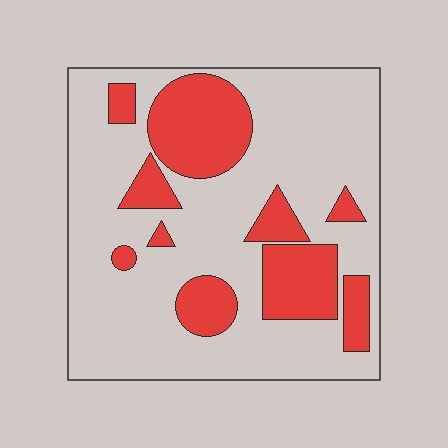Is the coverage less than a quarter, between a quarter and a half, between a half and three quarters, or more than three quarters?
Between a quarter and a half.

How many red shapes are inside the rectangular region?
10.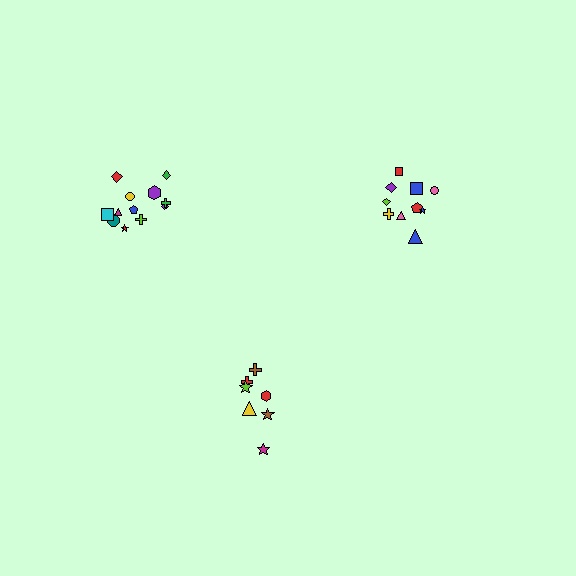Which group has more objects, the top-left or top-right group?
The top-left group.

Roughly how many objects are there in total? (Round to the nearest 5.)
Roughly 30 objects in total.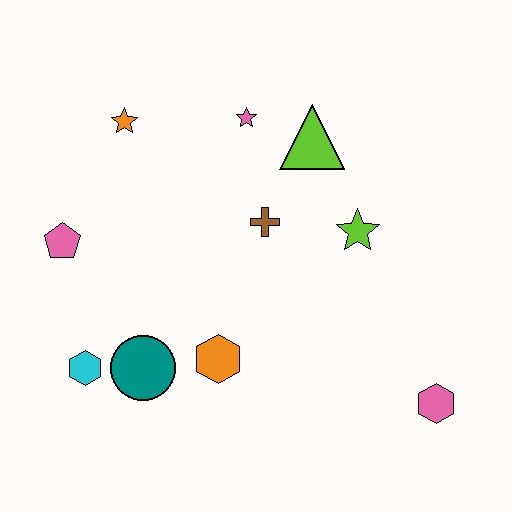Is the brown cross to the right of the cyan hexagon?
Yes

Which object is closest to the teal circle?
The cyan hexagon is closest to the teal circle.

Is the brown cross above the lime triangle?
No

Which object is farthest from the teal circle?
The pink hexagon is farthest from the teal circle.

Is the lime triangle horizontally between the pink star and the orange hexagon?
No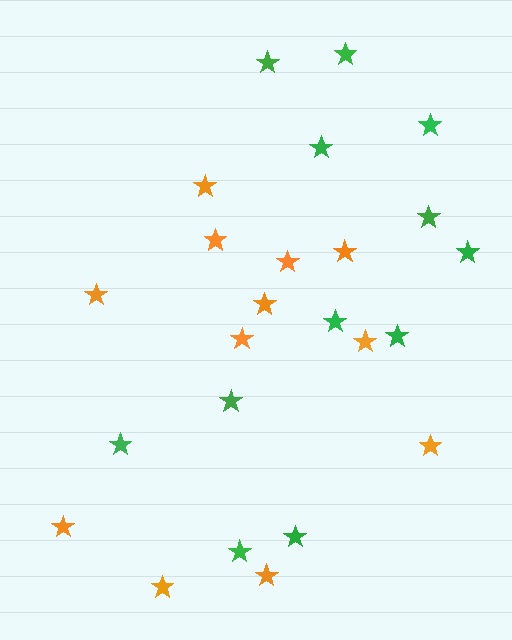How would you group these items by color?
There are 2 groups: one group of orange stars (12) and one group of green stars (12).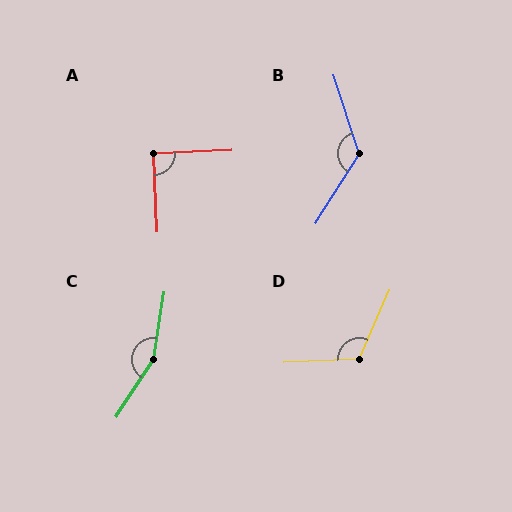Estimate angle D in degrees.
Approximately 116 degrees.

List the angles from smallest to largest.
A (90°), D (116°), B (130°), C (156°).